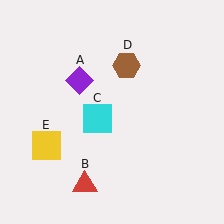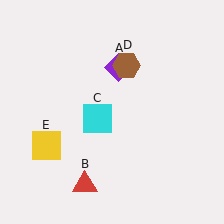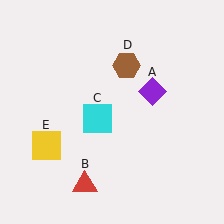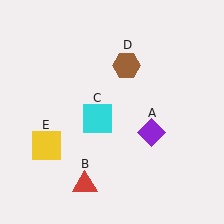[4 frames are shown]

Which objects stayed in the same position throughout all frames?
Red triangle (object B) and cyan square (object C) and brown hexagon (object D) and yellow square (object E) remained stationary.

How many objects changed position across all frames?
1 object changed position: purple diamond (object A).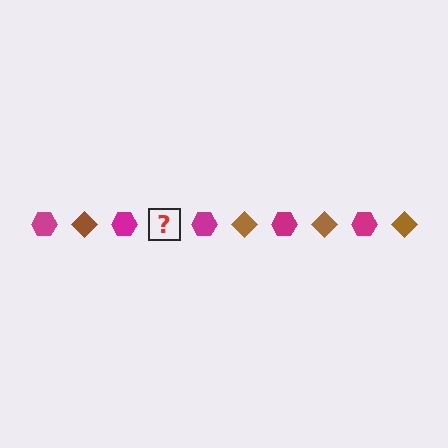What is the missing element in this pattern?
The missing element is a brown diamond.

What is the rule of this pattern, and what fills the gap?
The rule is that the pattern alternates between magenta hexagon and brown diamond. The gap should be filled with a brown diamond.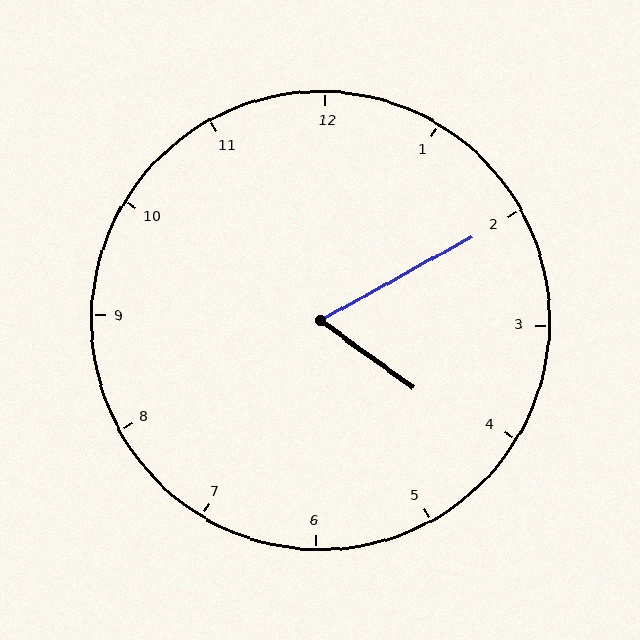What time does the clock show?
4:10.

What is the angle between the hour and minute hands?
Approximately 65 degrees.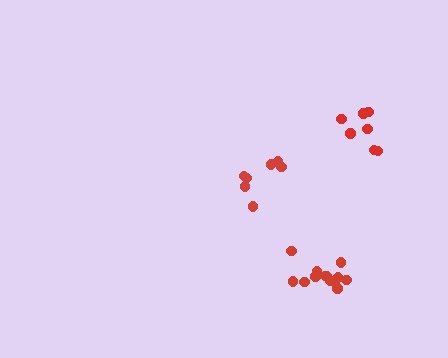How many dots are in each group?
Group 1: 7 dots, Group 2: 12 dots, Group 3: 7 dots (26 total).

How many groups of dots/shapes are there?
There are 3 groups.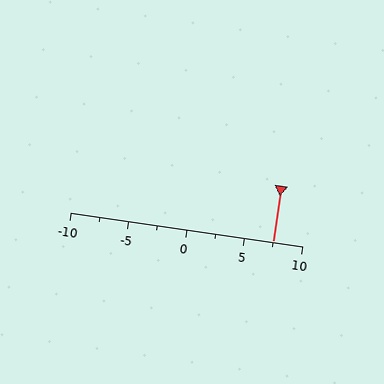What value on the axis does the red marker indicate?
The marker indicates approximately 7.5.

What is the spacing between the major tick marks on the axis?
The major ticks are spaced 5 apart.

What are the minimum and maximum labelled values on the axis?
The axis runs from -10 to 10.